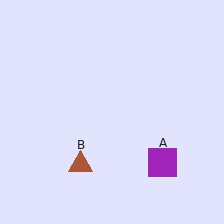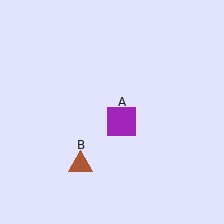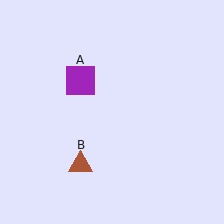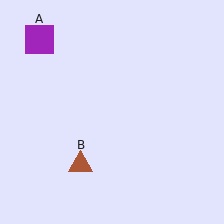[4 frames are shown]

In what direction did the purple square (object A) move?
The purple square (object A) moved up and to the left.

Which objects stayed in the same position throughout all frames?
Brown triangle (object B) remained stationary.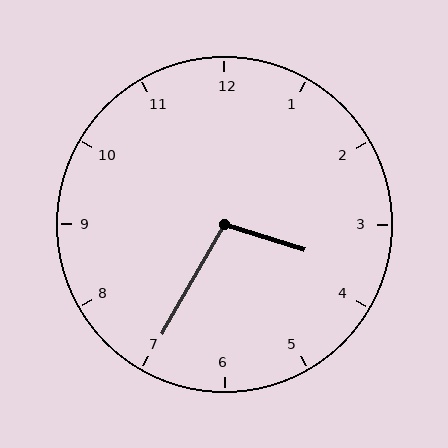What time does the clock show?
3:35.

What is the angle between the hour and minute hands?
Approximately 102 degrees.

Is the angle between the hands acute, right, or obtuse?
It is obtuse.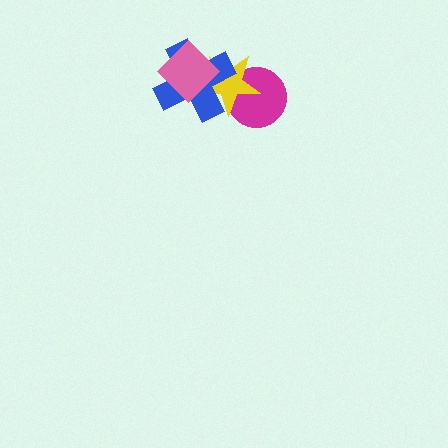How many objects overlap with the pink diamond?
2 objects overlap with the pink diamond.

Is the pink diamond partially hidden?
No, no other shape covers it.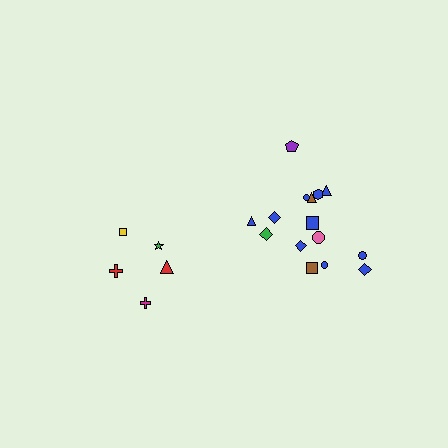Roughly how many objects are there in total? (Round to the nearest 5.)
Roughly 20 objects in total.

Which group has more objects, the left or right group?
The right group.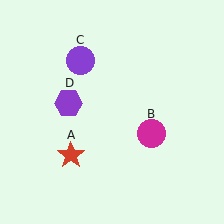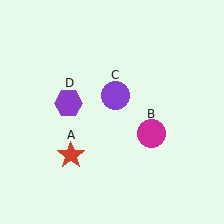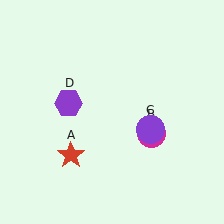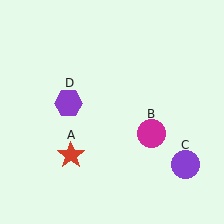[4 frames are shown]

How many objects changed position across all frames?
1 object changed position: purple circle (object C).